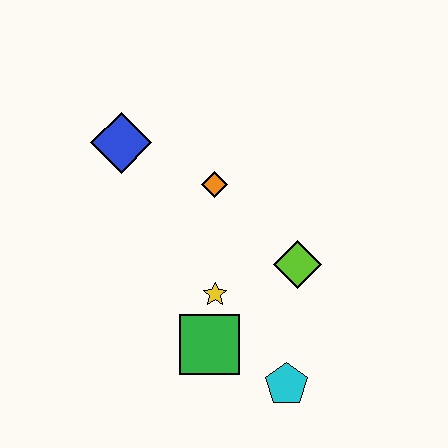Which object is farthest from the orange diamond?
The cyan pentagon is farthest from the orange diamond.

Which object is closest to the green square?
The yellow star is closest to the green square.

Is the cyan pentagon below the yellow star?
Yes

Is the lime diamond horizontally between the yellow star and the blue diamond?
No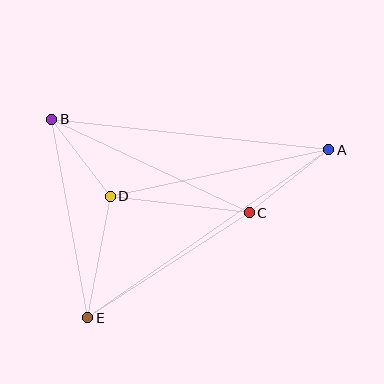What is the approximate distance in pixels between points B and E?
The distance between B and E is approximately 202 pixels.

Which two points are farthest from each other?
Points A and E are farthest from each other.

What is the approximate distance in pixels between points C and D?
The distance between C and D is approximately 140 pixels.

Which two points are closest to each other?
Points B and D are closest to each other.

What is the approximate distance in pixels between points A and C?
The distance between A and C is approximately 102 pixels.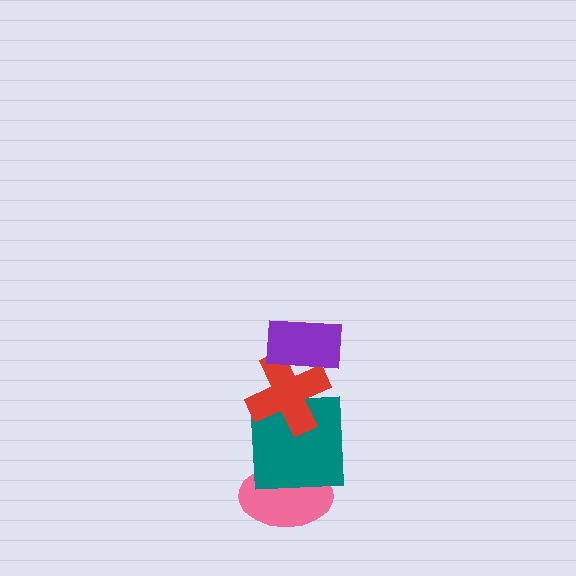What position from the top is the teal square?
The teal square is 3rd from the top.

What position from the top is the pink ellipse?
The pink ellipse is 4th from the top.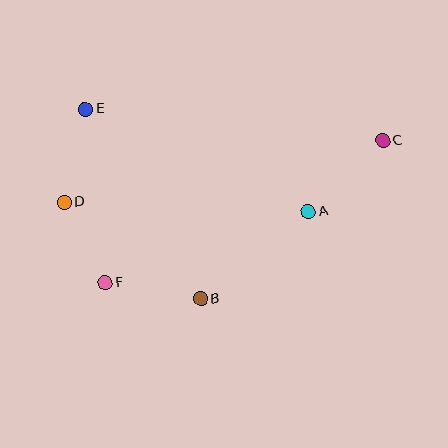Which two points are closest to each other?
Points D and F are closest to each other.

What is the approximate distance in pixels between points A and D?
The distance between A and D is approximately 244 pixels.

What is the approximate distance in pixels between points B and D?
The distance between B and D is approximately 167 pixels.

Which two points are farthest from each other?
Points C and D are farthest from each other.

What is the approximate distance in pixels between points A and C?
The distance between A and C is approximately 103 pixels.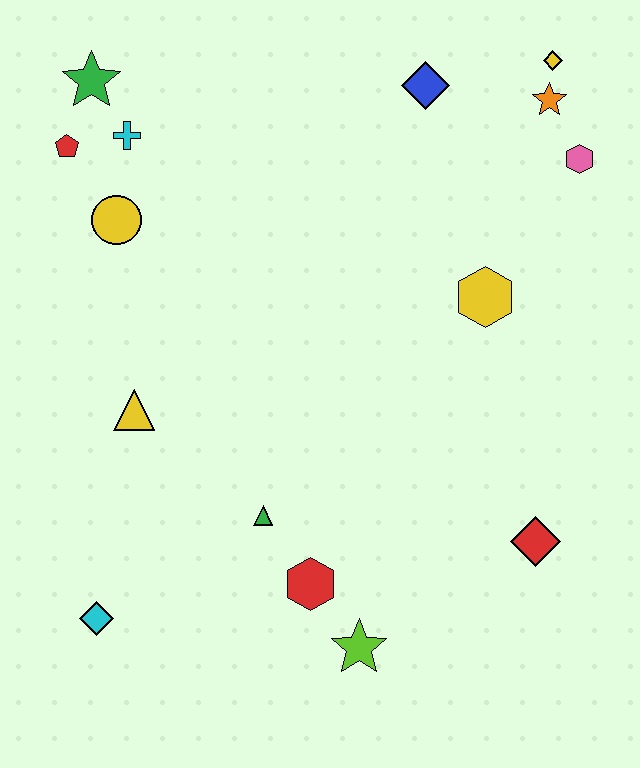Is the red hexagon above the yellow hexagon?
No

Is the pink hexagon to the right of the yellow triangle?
Yes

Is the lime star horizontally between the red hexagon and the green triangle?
No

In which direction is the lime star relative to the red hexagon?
The lime star is below the red hexagon.